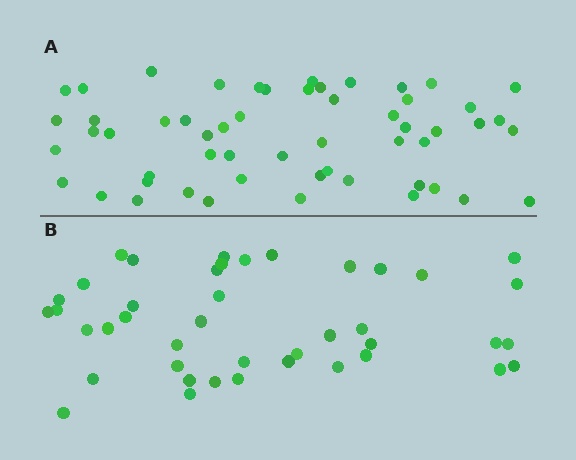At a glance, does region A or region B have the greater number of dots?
Region A (the top region) has more dots.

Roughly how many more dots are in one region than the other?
Region A has approximately 15 more dots than region B.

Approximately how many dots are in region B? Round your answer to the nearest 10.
About 40 dots. (The exact count is 42, which rounds to 40.)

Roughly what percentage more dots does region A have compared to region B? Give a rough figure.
About 30% more.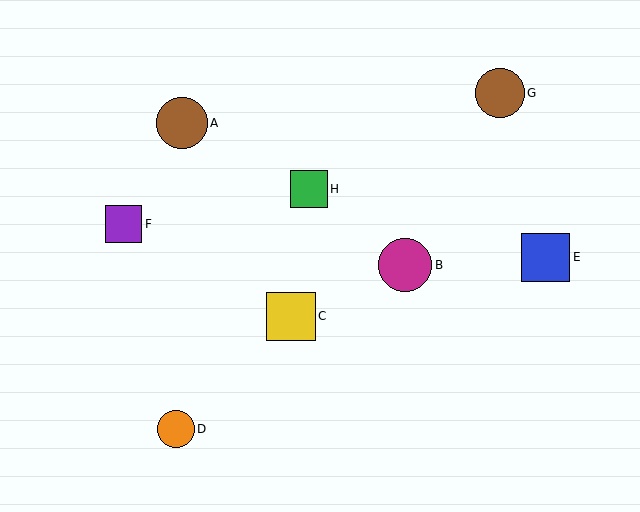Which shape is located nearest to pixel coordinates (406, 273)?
The magenta circle (labeled B) at (405, 265) is nearest to that location.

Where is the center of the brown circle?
The center of the brown circle is at (182, 123).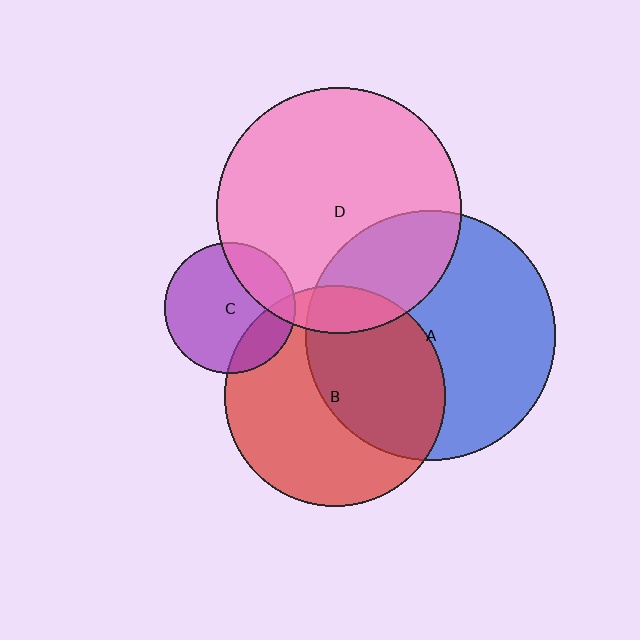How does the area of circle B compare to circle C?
Approximately 2.8 times.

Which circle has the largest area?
Circle A (blue).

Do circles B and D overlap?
Yes.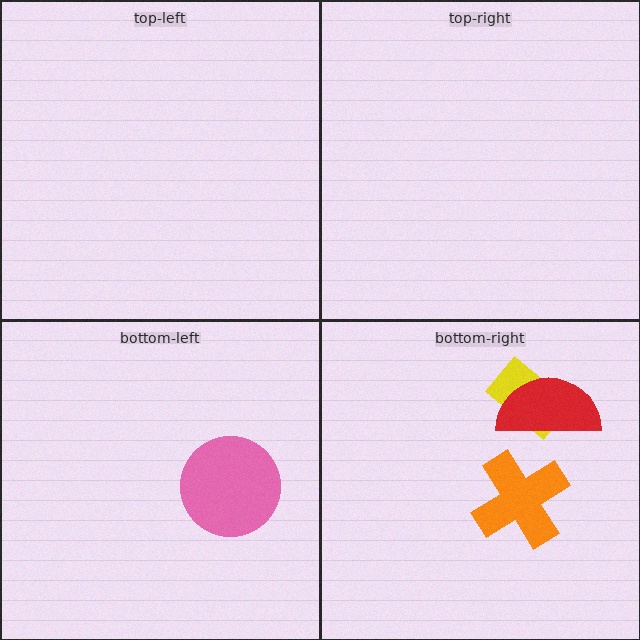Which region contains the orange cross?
The bottom-right region.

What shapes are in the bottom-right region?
The yellow rectangle, the red semicircle, the orange cross.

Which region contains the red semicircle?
The bottom-right region.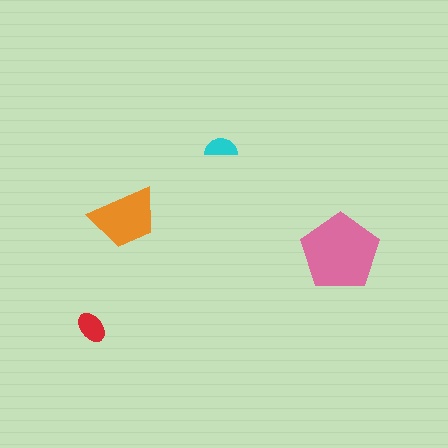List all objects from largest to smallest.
The pink pentagon, the orange trapezoid, the red ellipse, the cyan semicircle.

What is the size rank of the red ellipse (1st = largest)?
3rd.